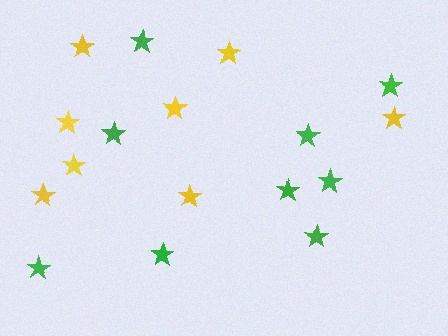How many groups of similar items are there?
There are 2 groups: one group of green stars (9) and one group of yellow stars (8).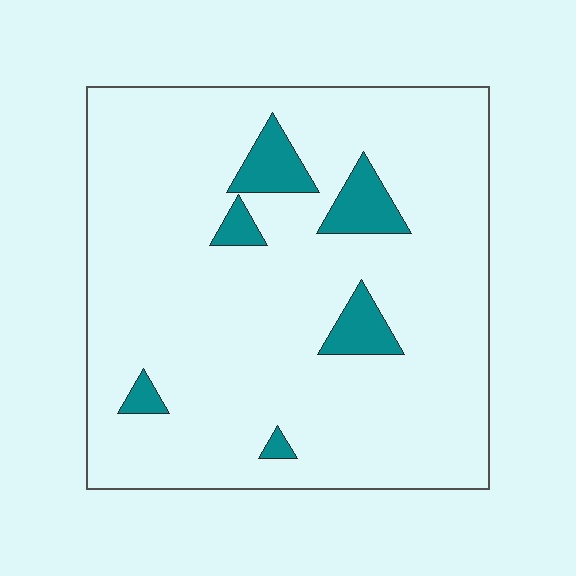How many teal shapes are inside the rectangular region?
6.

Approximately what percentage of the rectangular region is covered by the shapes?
Approximately 10%.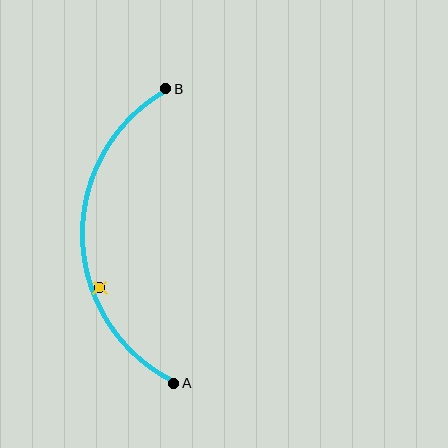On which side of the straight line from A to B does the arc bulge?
The arc bulges to the left of the straight line connecting A and B.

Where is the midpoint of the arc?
The arc midpoint is the point on the curve farthest from the straight line joining A and B. It sits to the left of that line.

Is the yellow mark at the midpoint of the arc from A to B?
No — the yellow mark does not lie on the arc at all. It sits slightly inside the curve.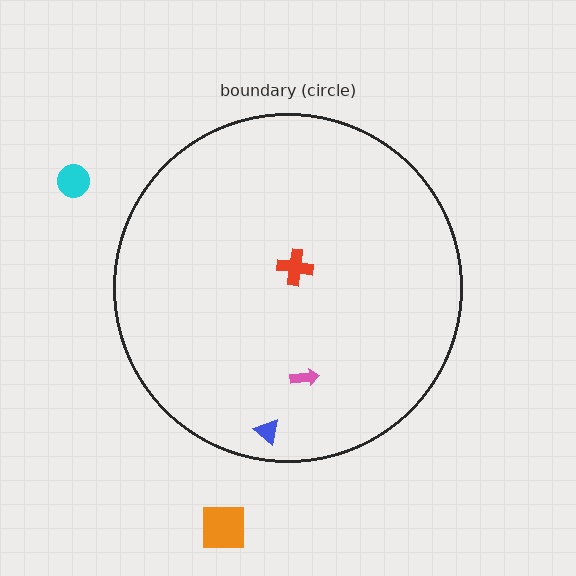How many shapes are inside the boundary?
3 inside, 2 outside.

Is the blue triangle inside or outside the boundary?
Inside.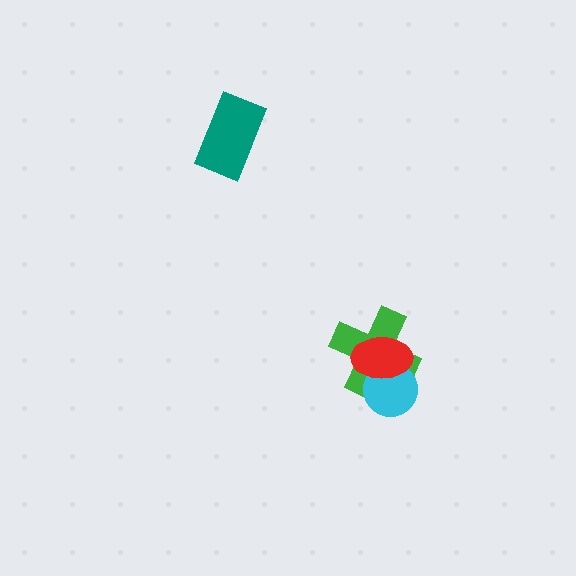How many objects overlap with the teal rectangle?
0 objects overlap with the teal rectangle.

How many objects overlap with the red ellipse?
2 objects overlap with the red ellipse.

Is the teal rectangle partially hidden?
No, no other shape covers it.